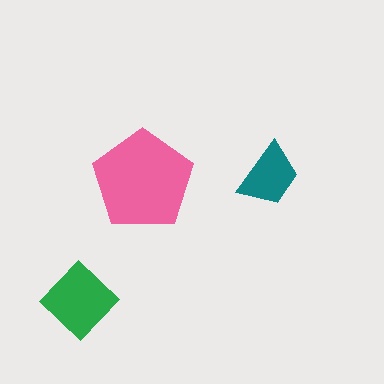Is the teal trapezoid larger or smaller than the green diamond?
Smaller.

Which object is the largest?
The pink pentagon.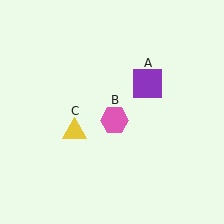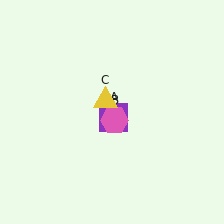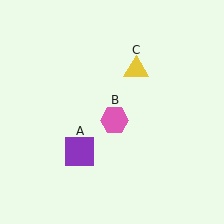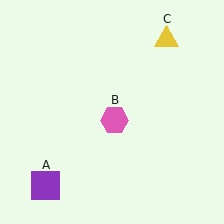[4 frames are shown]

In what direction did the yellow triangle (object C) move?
The yellow triangle (object C) moved up and to the right.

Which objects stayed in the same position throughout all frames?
Pink hexagon (object B) remained stationary.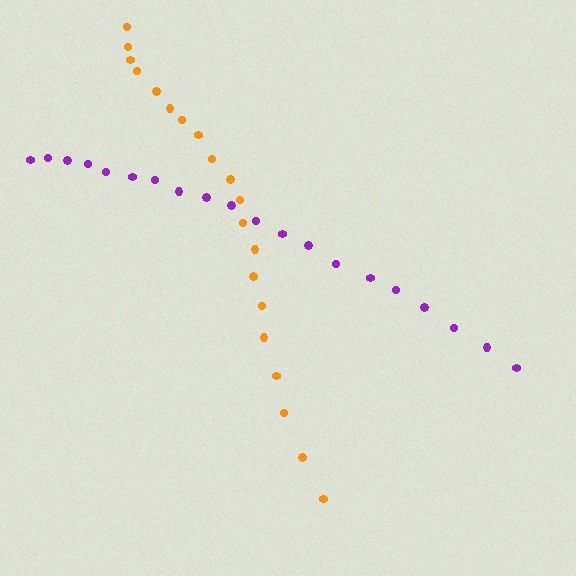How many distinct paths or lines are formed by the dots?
There are 2 distinct paths.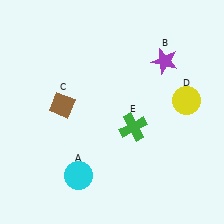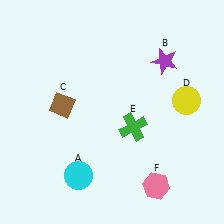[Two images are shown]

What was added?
A pink hexagon (F) was added in Image 2.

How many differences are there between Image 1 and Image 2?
There is 1 difference between the two images.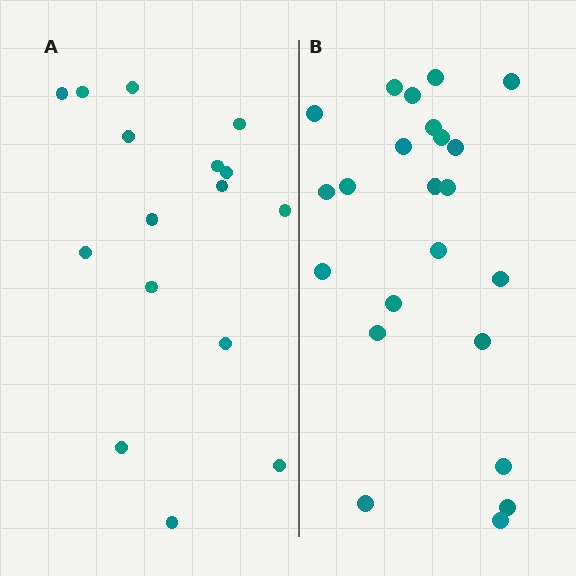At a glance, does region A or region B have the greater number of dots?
Region B (the right region) has more dots.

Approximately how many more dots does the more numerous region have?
Region B has roughly 8 or so more dots than region A.